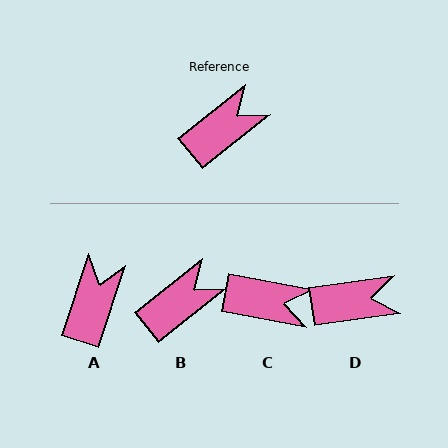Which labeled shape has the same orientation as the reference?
B.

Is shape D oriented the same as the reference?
No, it is off by about 30 degrees.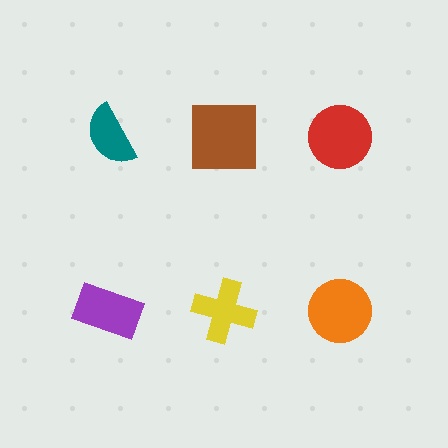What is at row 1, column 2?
A brown square.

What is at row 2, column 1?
A purple rectangle.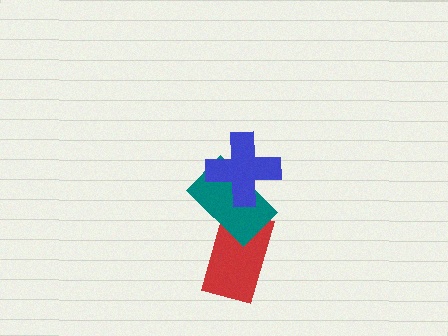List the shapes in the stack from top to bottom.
From top to bottom: the blue cross, the teal rectangle, the red rectangle.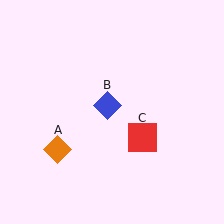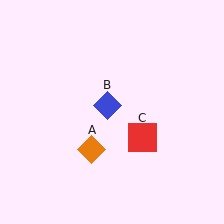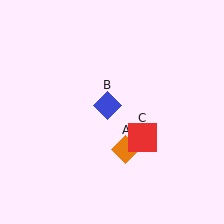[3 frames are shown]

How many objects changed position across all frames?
1 object changed position: orange diamond (object A).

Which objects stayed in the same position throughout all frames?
Blue diamond (object B) and red square (object C) remained stationary.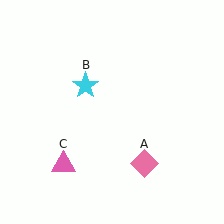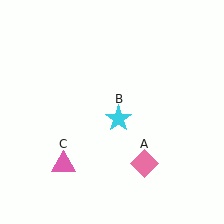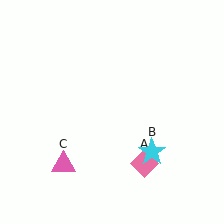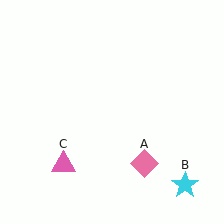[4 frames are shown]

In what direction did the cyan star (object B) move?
The cyan star (object B) moved down and to the right.